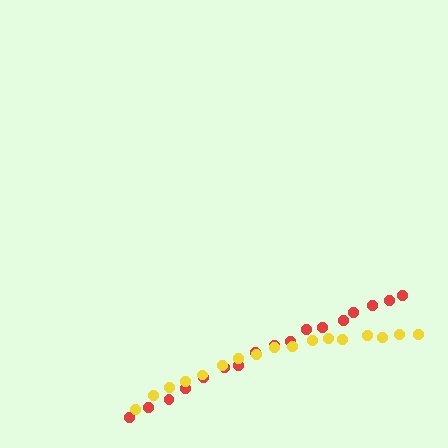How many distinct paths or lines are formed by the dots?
There are 2 distinct paths.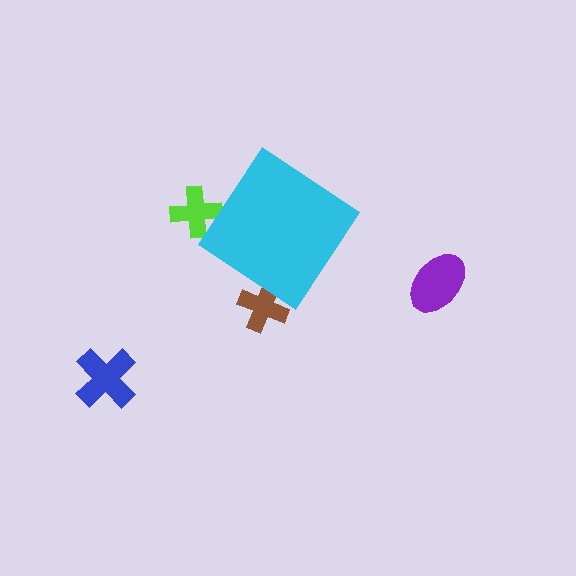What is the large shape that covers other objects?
A cyan diamond.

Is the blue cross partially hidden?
No, the blue cross is fully visible.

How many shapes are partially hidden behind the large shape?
2 shapes are partially hidden.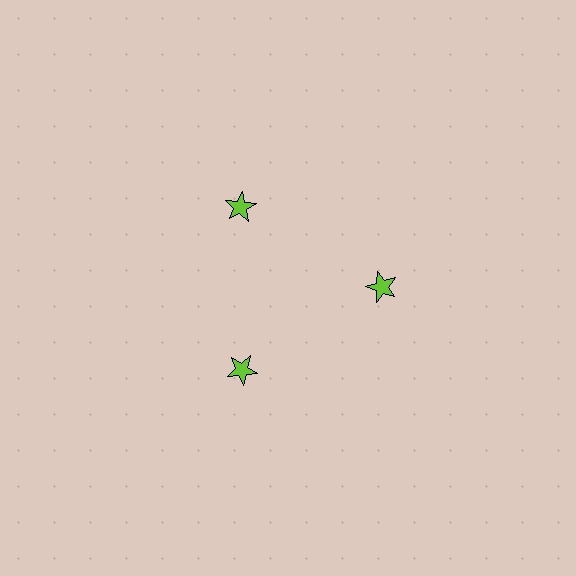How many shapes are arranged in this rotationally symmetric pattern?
There are 3 shapes, arranged in 3 groups of 1.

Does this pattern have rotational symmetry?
Yes, this pattern has 3-fold rotational symmetry. It looks the same after rotating 120 degrees around the center.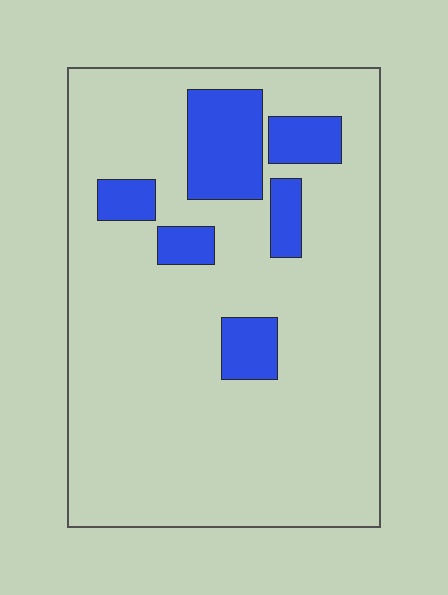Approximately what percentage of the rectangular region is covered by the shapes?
Approximately 15%.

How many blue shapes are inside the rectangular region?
6.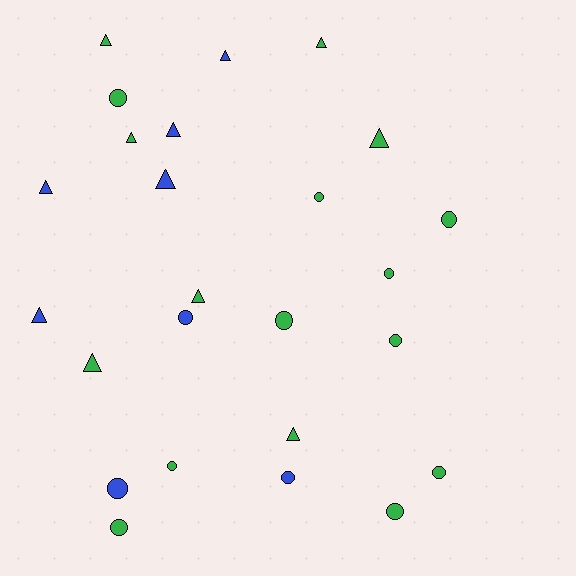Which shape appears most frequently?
Circle, with 13 objects.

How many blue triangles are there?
There are 5 blue triangles.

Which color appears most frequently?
Green, with 17 objects.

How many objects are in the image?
There are 25 objects.